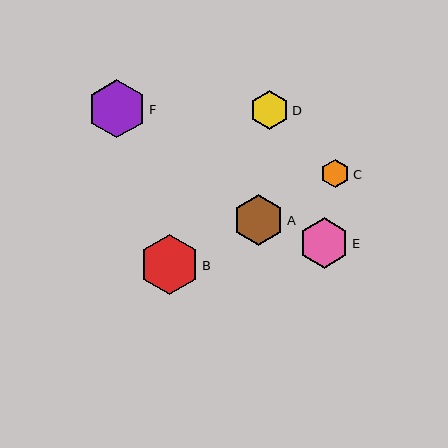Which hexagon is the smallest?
Hexagon C is the smallest with a size of approximately 29 pixels.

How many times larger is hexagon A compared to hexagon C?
Hexagon A is approximately 1.8 times the size of hexagon C.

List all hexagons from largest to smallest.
From largest to smallest: B, F, A, E, D, C.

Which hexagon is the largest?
Hexagon B is the largest with a size of approximately 60 pixels.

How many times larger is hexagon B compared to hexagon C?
Hexagon B is approximately 2.1 times the size of hexagon C.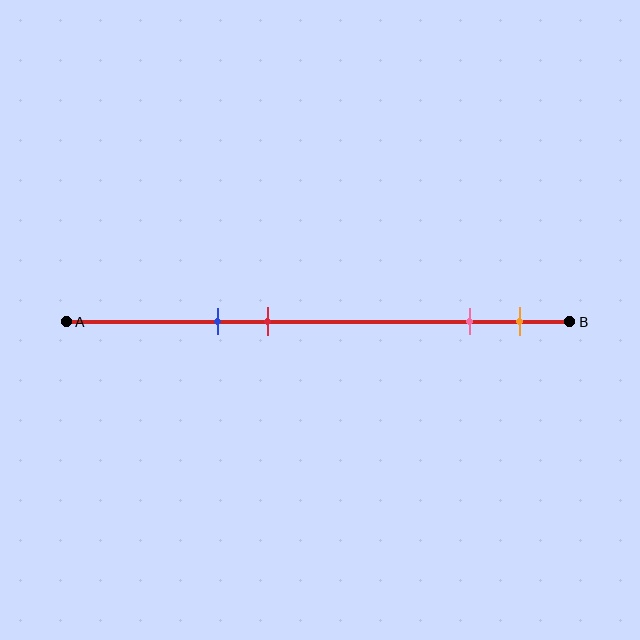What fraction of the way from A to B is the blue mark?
The blue mark is approximately 30% (0.3) of the way from A to B.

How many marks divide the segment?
There are 4 marks dividing the segment.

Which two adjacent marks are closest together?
The pink and orange marks are the closest adjacent pair.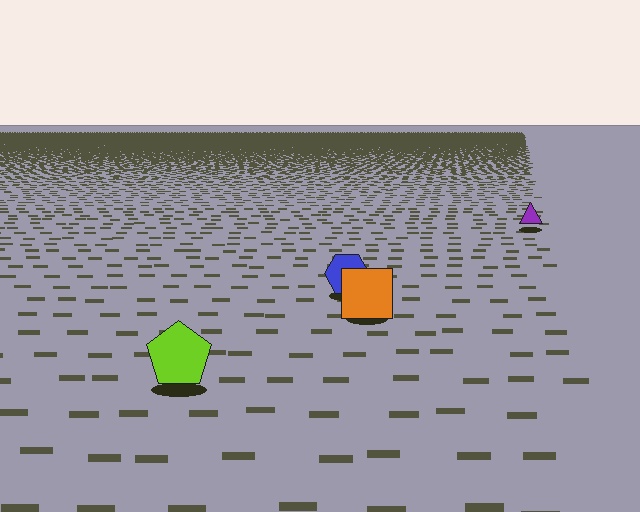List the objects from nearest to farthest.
From nearest to farthest: the lime pentagon, the orange square, the blue hexagon, the purple triangle.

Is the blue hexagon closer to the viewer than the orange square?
No. The orange square is closer — you can tell from the texture gradient: the ground texture is coarser near it.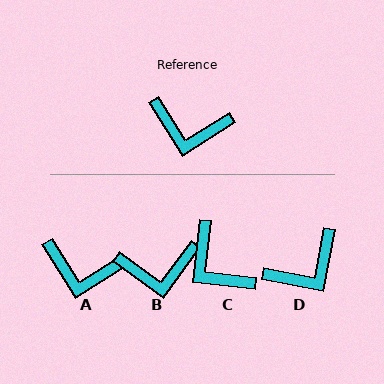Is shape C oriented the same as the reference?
No, it is off by about 39 degrees.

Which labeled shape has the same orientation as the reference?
A.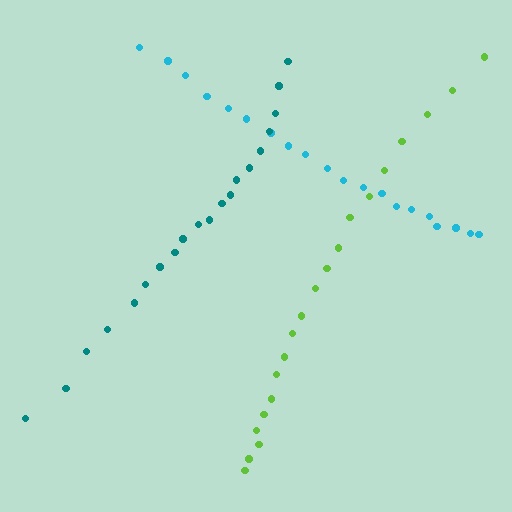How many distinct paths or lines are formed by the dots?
There are 3 distinct paths.